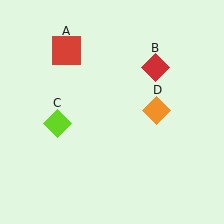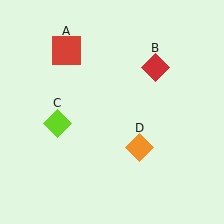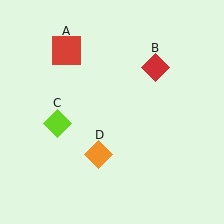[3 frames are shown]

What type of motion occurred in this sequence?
The orange diamond (object D) rotated clockwise around the center of the scene.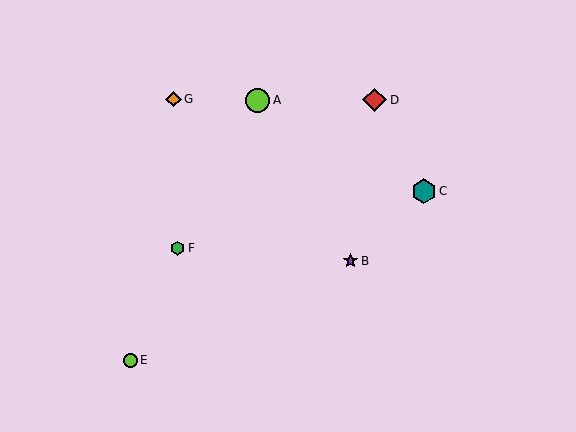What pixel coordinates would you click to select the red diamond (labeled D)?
Click at (375, 100) to select the red diamond D.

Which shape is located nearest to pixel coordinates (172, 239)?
The green hexagon (labeled F) at (178, 248) is nearest to that location.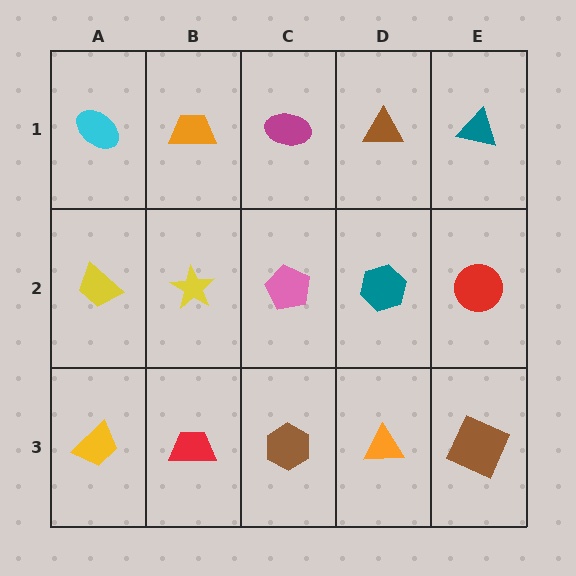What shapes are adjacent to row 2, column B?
An orange trapezoid (row 1, column B), a red trapezoid (row 3, column B), a yellow trapezoid (row 2, column A), a pink pentagon (row 2, column C).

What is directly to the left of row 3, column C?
A red trapezoid.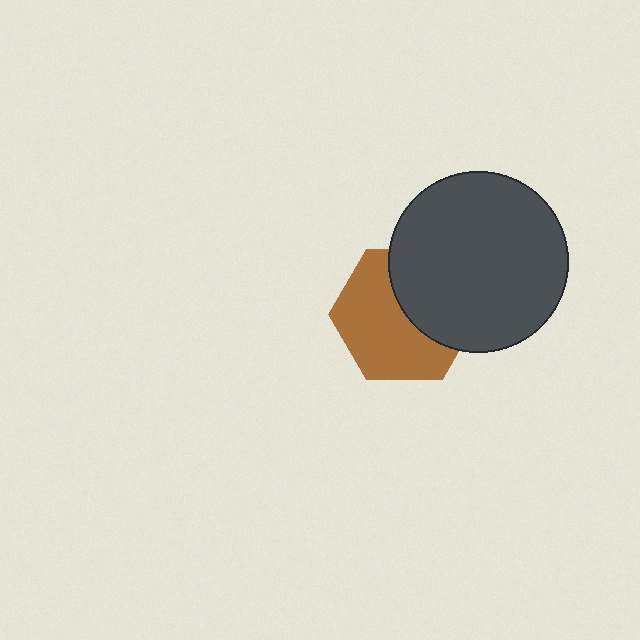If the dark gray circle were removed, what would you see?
You would see the complete brown hexagon.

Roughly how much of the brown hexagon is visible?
About half of it is visible (roughly 59%).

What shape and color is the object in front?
The object in front is a dark gray circle.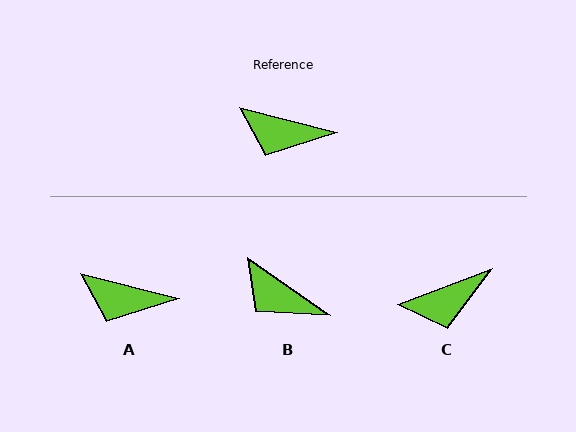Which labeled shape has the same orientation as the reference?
A.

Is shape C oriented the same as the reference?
No, it is off by about 36 degrees.